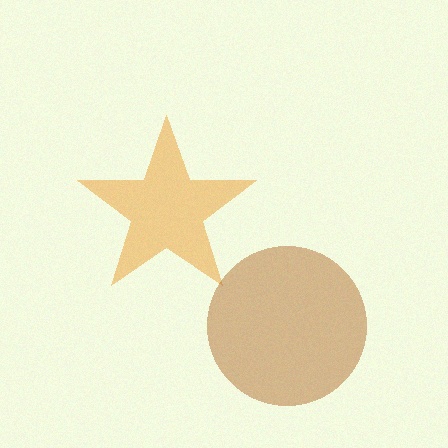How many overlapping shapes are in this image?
There are 2 overlapping shapes in the image.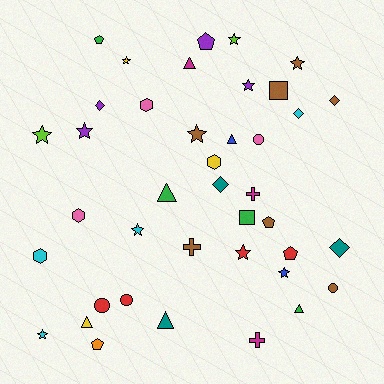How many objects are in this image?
There are 40 objects.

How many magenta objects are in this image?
There are 3 magenta objects.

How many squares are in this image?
There are 2 squares.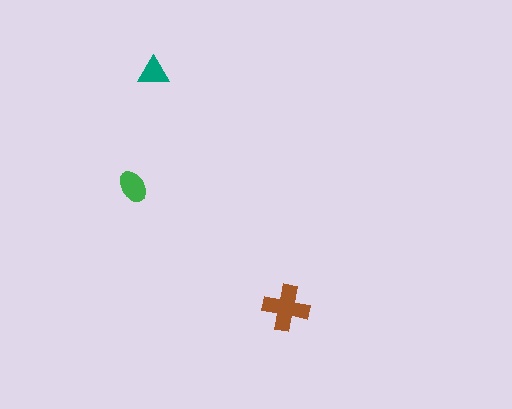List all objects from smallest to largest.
The teal triangle, the green ellipse, the brown cross.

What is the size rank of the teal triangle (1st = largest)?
3rd.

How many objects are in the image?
There are 3 objects in the image.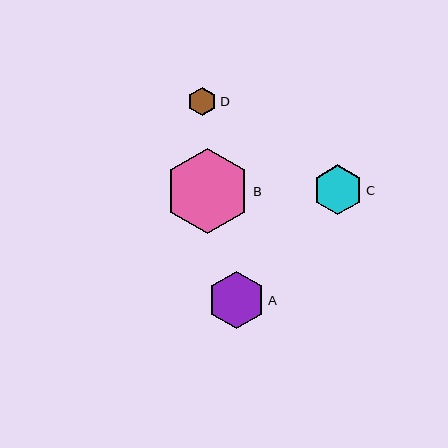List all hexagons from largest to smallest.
From largest to smallest: B, A, C, D.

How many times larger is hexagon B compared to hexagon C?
Hexagon B is approximately 1.7 times the size of hexagon C.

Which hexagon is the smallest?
Hexagon D is the smallest with a size of approximately 29 pixels.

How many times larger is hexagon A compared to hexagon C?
Hexagon A is approximately 1.1 times the size of hexagon C.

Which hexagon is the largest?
Hexagon B is the largest with a size of approximately 85 pixels.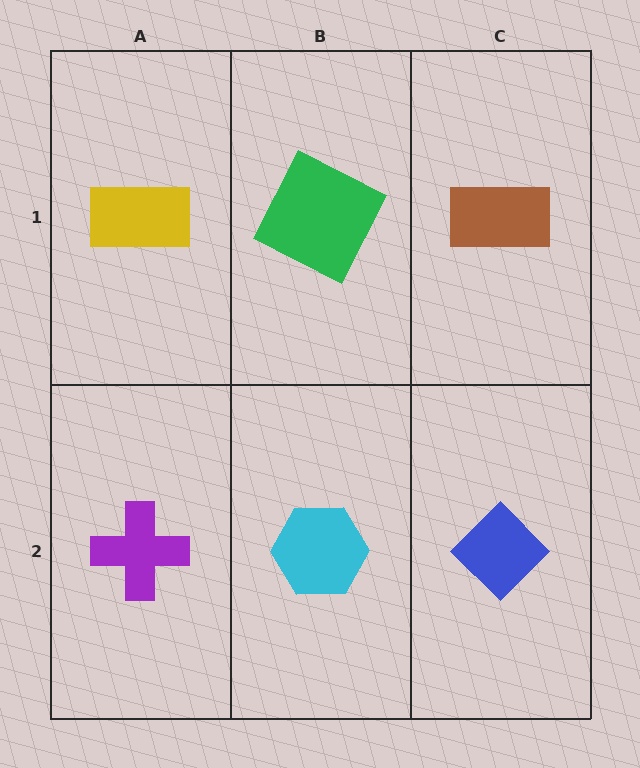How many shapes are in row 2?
3 shapes.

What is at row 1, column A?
A yellow rectangle.